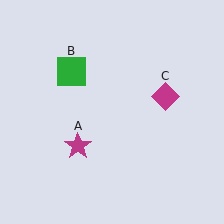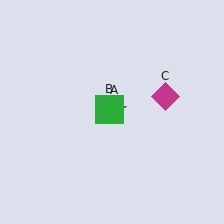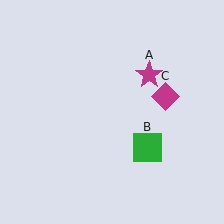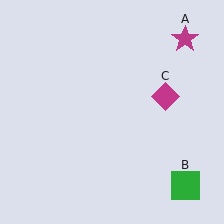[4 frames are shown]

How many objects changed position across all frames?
2 objects changed position: magenta star (object A), green square (object B).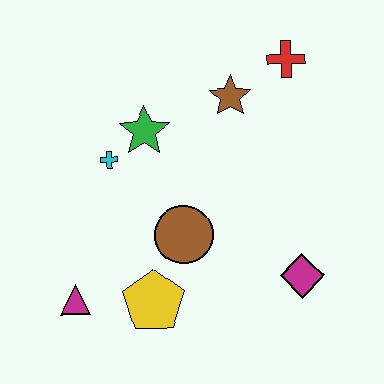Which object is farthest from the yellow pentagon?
The red cross is farthest from the yellow pentagon.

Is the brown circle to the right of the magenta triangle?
Yes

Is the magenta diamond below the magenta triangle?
No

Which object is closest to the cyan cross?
The green star is closest to the cyan cross.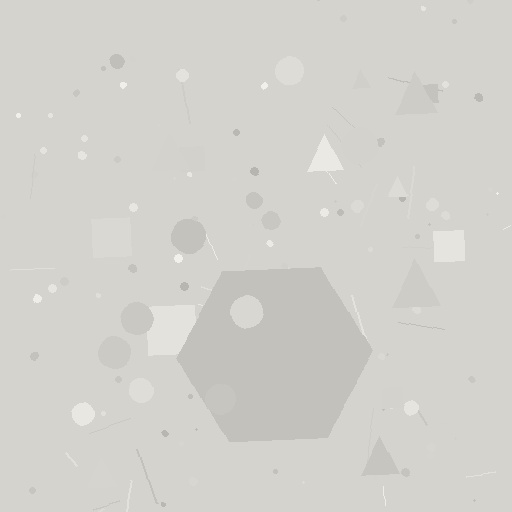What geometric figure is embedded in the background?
A hexagon is embedded in the background.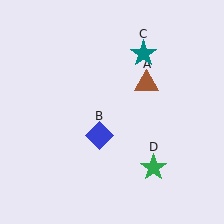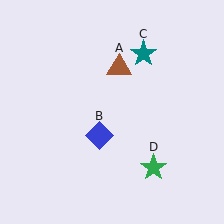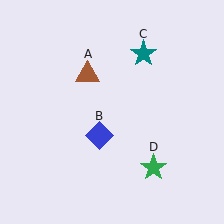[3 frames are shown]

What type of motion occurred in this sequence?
The brown triangle (object A) rotated counterclockwise around the center of the scene.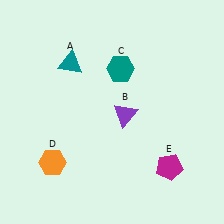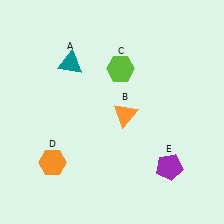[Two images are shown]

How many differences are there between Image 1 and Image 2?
There are 3 differences between the two images.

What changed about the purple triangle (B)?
In Image 1, B is purple. In Image 2, it changed to orange.